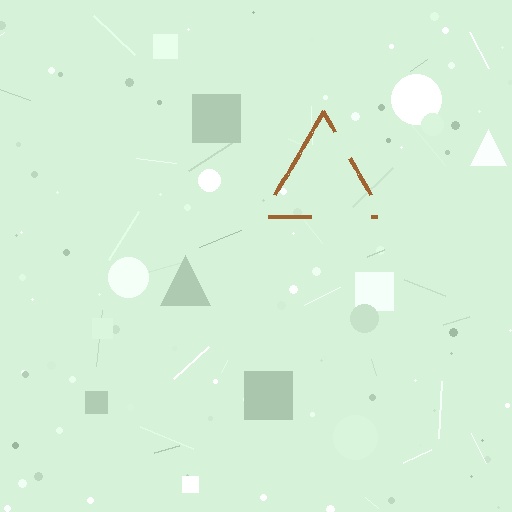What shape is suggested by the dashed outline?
The dashed outline suggests a triangle.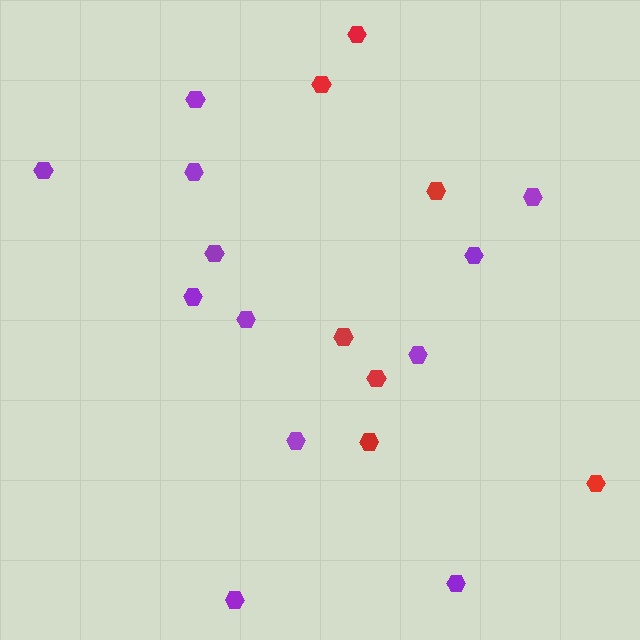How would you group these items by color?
There are 2 groups: one group of purple hexagons (12) and one group of red hexagons (7).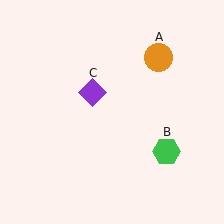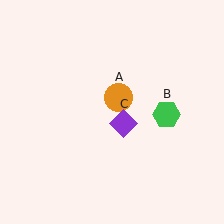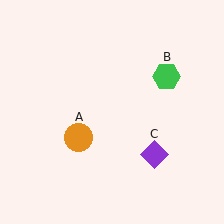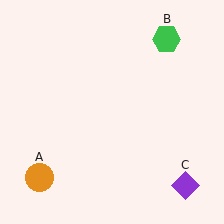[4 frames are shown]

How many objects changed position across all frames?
3 objects changed position: orange circle (object A), green hexagon (object B), purple diamond (object C).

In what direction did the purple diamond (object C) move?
The purple diamond (object C) moved down and to the right.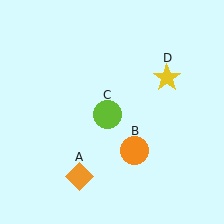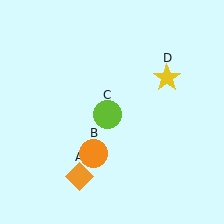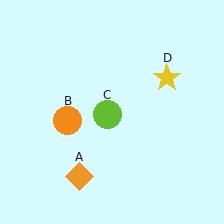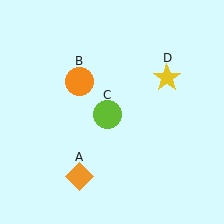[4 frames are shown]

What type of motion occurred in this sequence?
The orange circle (object B) rotated clockwise around the center of the scene.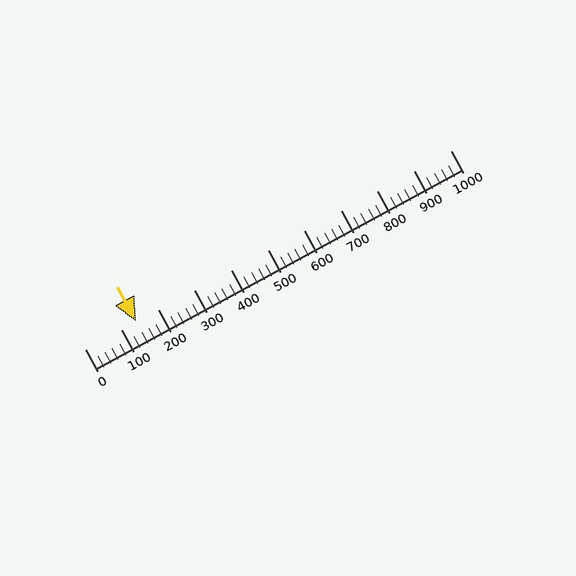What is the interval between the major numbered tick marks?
The major tick marks are spaced 100 units apart.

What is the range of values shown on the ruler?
The ruler shows values from 0 to 1000.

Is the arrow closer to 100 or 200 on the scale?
The arrow is closer to 100.